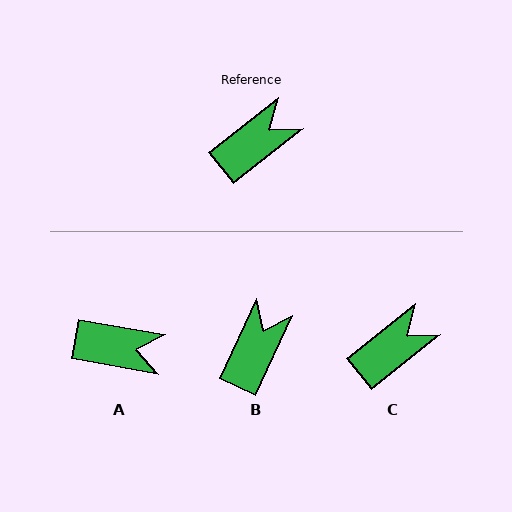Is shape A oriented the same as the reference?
No, it is off by about 49 degrees.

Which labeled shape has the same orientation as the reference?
C.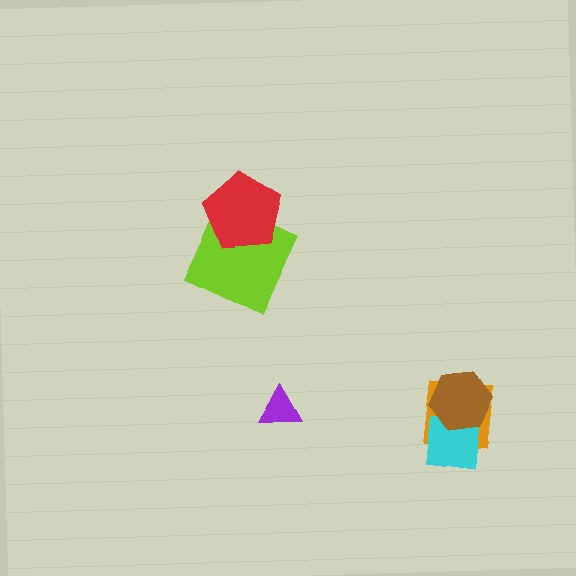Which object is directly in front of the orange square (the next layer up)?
The cyan square is directly in front of the orange square.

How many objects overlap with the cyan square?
2 objects overlap with the cyan square.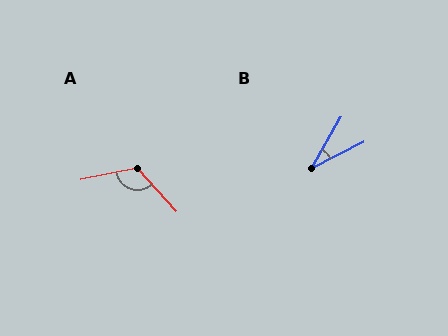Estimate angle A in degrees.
Approximately 121 degrees.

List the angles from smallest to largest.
B (34°), A (121°).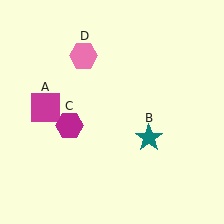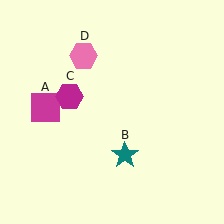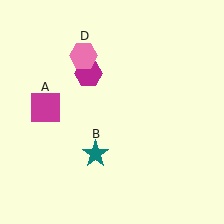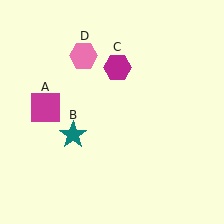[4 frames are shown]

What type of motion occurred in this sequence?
The teal star (object B), magenta hexagon (object C) rotated clockwise around the center of the scene.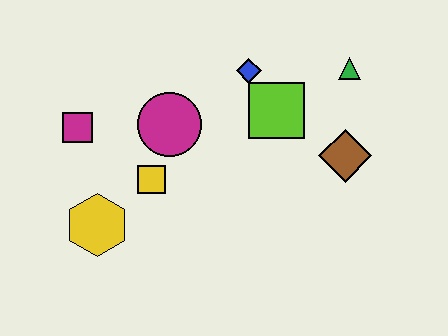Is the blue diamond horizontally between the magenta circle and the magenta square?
No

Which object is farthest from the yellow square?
The green triangle is farthest from the yellow square.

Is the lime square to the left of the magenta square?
No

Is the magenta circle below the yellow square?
No